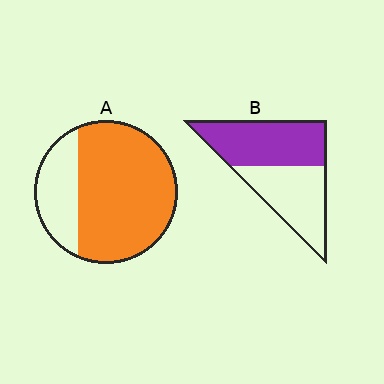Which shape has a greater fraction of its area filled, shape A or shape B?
Shape A.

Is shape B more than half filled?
Roughly half.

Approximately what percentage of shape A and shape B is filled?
A is approximately 75% and B is approximately 55%.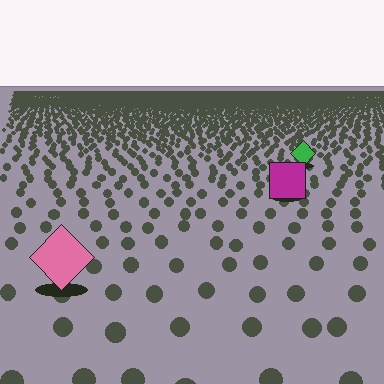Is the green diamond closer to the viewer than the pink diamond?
No. The pink diamond is closer — you can tell from the texture gradient: the ground texture is coarser near it.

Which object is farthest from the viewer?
The green diamond is farthest from the viewer. It appears smaller and the ground texture around it is denser.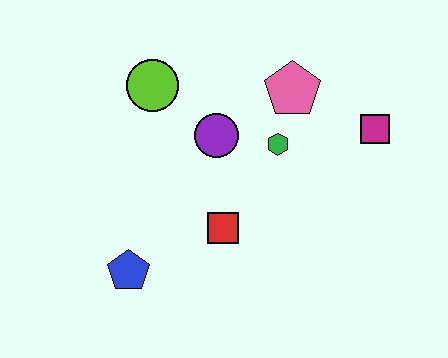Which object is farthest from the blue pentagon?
The magenta square is farthest from the blue pentagon.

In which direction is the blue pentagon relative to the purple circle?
The blue pentagon is below the purple circle.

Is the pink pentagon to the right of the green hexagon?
Yes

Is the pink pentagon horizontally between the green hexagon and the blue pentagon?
No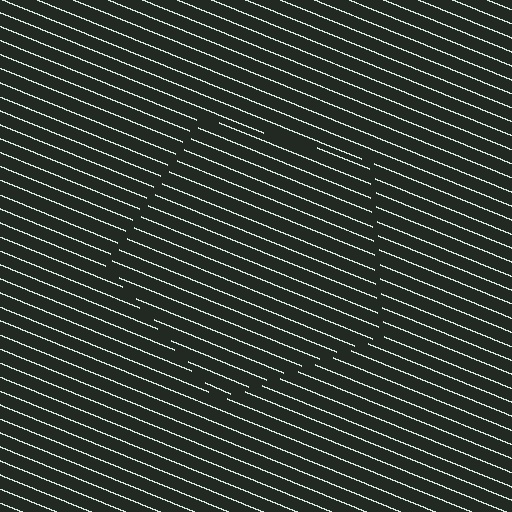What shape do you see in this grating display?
An illusory pentagon. The interior of the shape contains the same grating, shifted by half a period — the contour is defined by the phase discontinuity where line-ends from the inner and outer gratings abut.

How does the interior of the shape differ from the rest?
The interior of the shape contains the same grating, shifted by half a period — the contour is defined by the phase discontinuity where line-ends from the inner and outer gratings abut.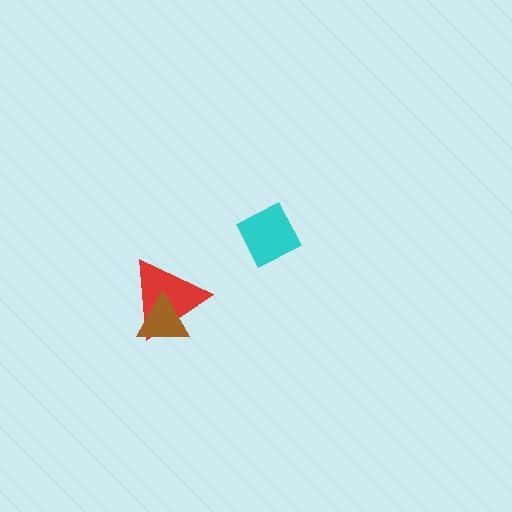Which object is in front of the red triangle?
The brown triangle is in front of the red triangle.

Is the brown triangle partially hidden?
No, no other shape covers it.